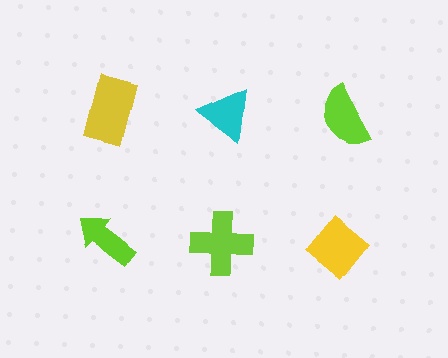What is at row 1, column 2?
A cyan triangle.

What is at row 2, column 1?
A lime arrow.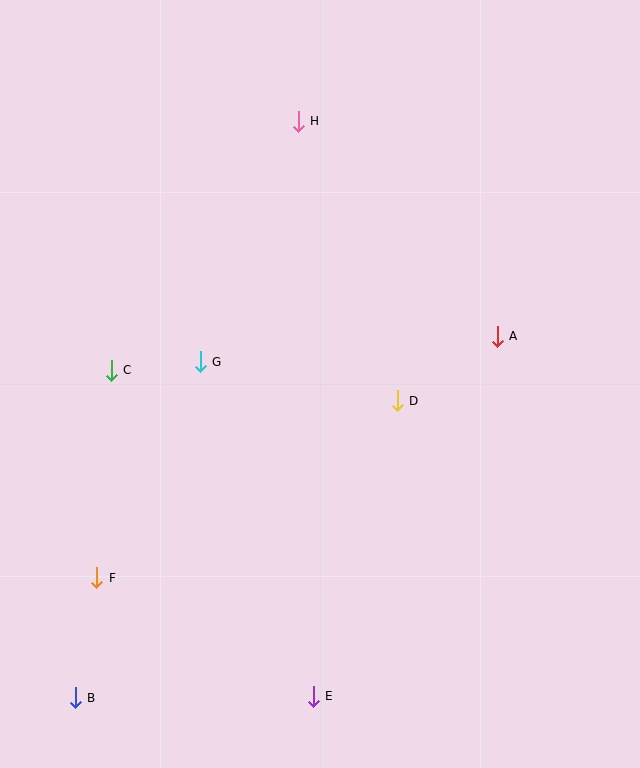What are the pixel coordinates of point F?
Point F is at (97, 578).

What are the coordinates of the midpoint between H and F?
The midpoint between H and F is at (197, 350).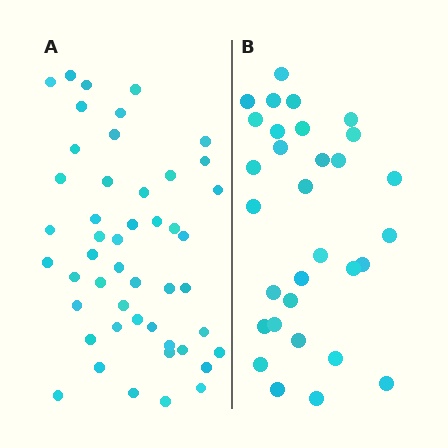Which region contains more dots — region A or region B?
Region A (the left region) has more dots.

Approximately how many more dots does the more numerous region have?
Region A has approximately 15 more dots than region B.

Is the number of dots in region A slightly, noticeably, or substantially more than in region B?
Region A has substantially more. The ratio is roughly 1.5 to 1.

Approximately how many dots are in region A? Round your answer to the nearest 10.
About 50 dots. (The exact count is 48, which rounds to 50.)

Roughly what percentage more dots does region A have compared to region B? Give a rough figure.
About 55% more.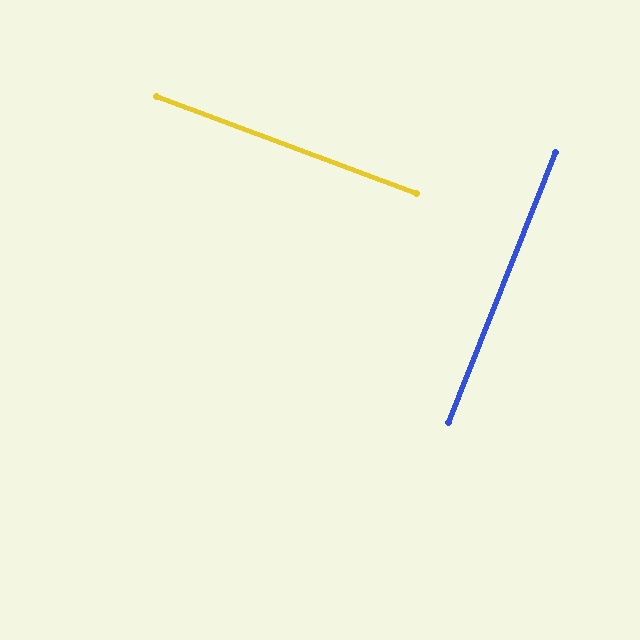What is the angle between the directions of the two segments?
Approximately 89 degrees.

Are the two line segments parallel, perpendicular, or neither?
Perpendicular — they meet at approximately 89°.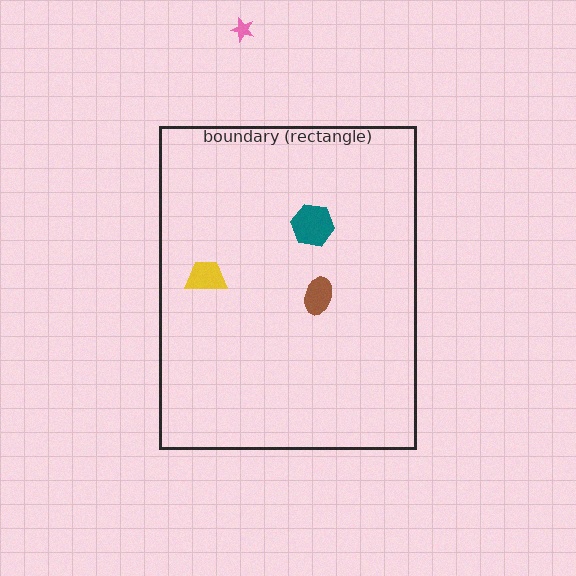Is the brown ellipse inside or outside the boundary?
Inside.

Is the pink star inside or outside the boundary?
Outside.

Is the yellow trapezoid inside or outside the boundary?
Inside.